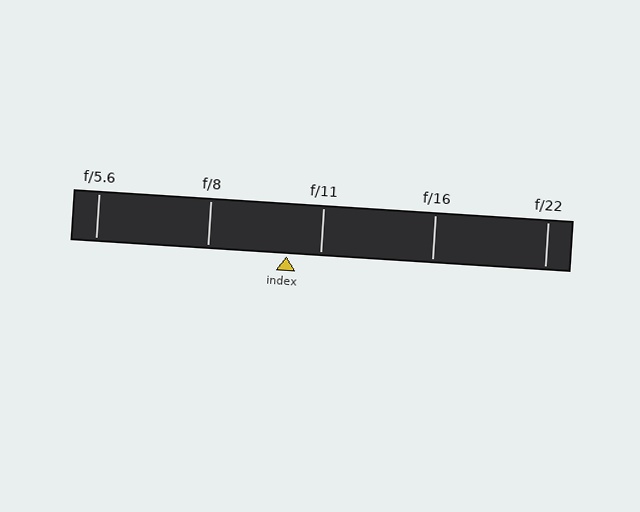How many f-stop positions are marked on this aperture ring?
There are 5 f-stop positions marked.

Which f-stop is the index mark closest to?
The index mark is closest to f/11.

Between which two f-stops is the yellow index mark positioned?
The index mark is between f/8 and f/11.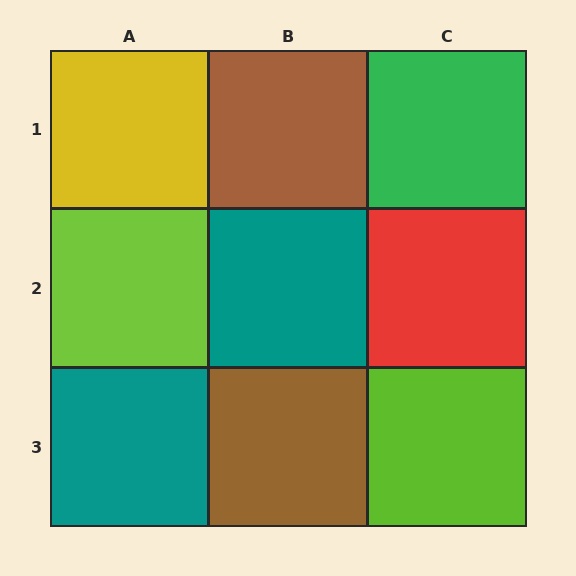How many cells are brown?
2 cells are brown.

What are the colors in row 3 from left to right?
Teal, brown, lime.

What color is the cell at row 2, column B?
Teal.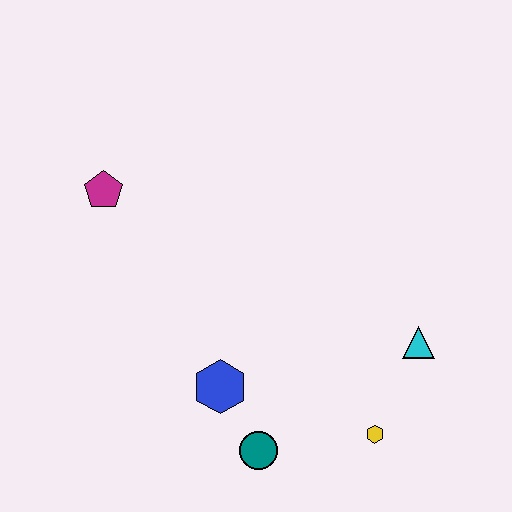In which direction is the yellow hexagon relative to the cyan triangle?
The yellow hexagon is below the cyan triangle.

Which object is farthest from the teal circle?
The magenta pentagon is farthest from the teal circle.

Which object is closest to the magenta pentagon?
The blue hexagon is closest to the magenta pentagon.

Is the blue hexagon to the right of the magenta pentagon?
Yes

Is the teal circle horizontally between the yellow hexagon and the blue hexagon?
Yes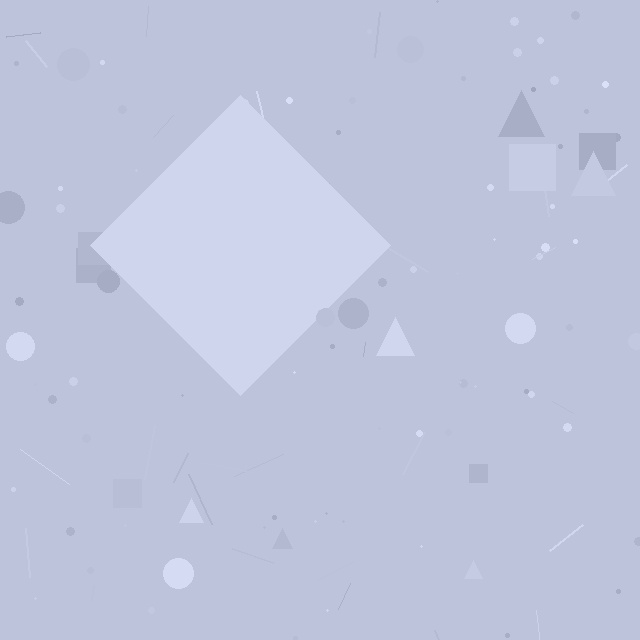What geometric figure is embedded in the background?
A diamond is embedded in the background.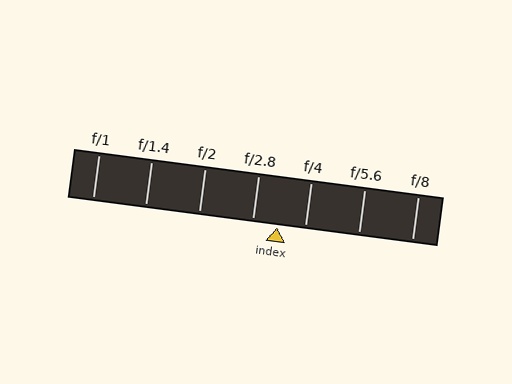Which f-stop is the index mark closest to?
The index mark is closest to f/2.8.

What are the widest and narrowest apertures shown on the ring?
The widest aperture shown is f/1 and the narrowest is f/8.